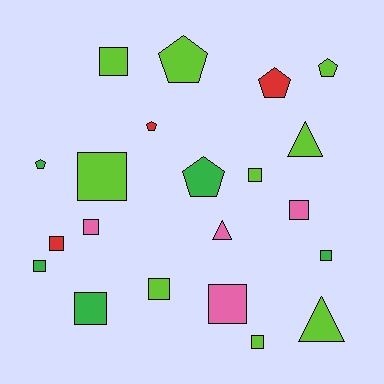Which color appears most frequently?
Lime, with 9 objects.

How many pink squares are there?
There are 3 pink squares.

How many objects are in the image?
There are 21 objects.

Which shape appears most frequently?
Square, with 12 objects.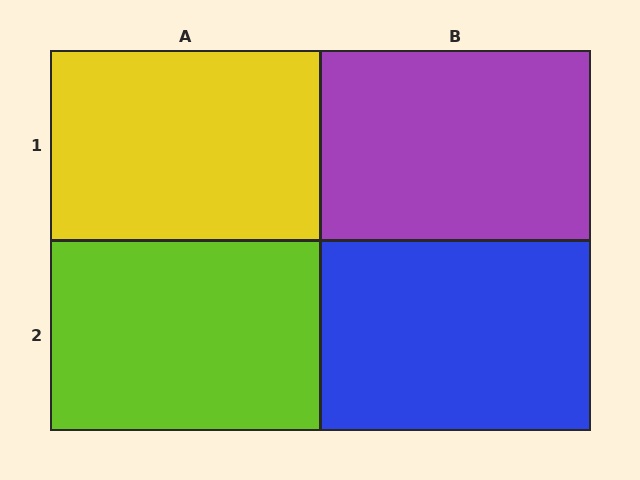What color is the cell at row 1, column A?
Yellow.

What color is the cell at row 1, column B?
Purple.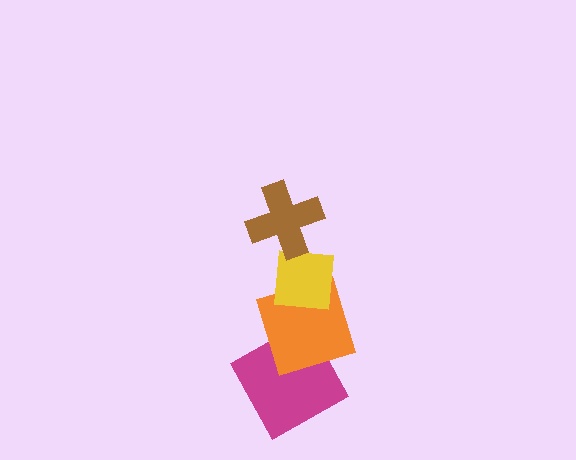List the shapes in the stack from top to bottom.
From top to bottom: the brown cross, the yellow square, the orange square, the magenta square.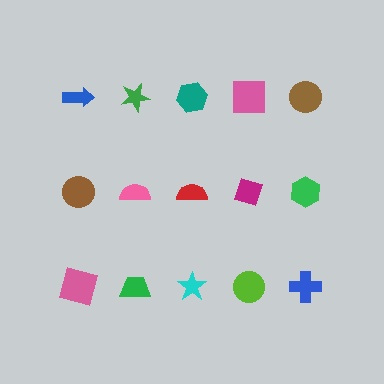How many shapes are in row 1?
5 shapes.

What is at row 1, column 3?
A teal hexagon.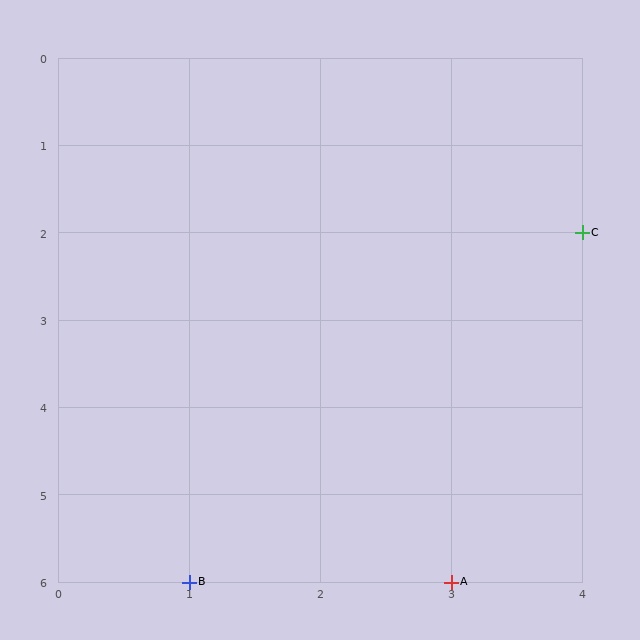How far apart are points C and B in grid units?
Points C and B are 3 columns and 4 rows apart (about 5.0 grid units diagonally).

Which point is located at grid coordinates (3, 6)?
Point A is at (3, 6).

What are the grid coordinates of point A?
Point A is at grid coordinates (3, 6).